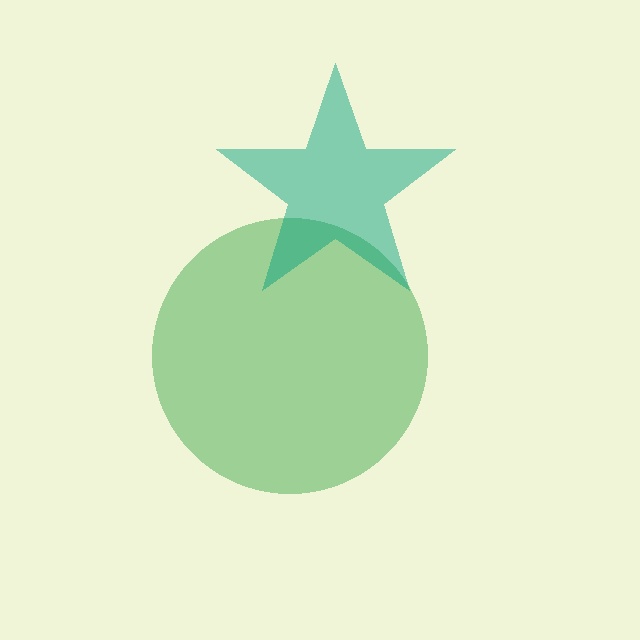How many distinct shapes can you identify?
There are 2 distinct shapes: a green circle, a teal star.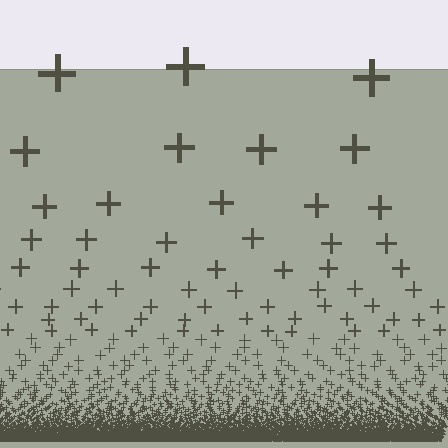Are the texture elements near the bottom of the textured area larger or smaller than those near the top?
Smaller. The gradient is inverted — elements near the bottom are smaller and denser.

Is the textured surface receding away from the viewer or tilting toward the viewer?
The surface appears to tilt toward the viewer. Texture elements get larger and sparser toward the top.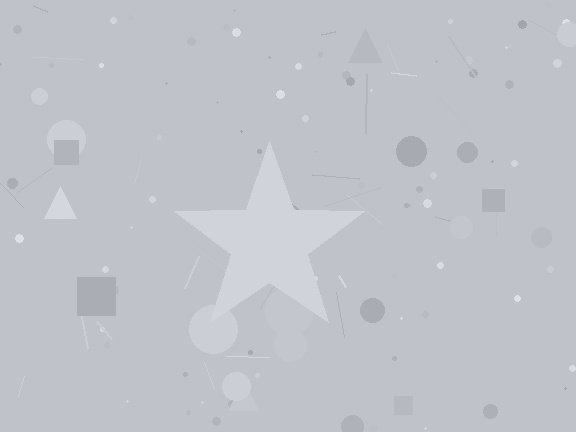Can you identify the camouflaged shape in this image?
The camouflaged shape is a star.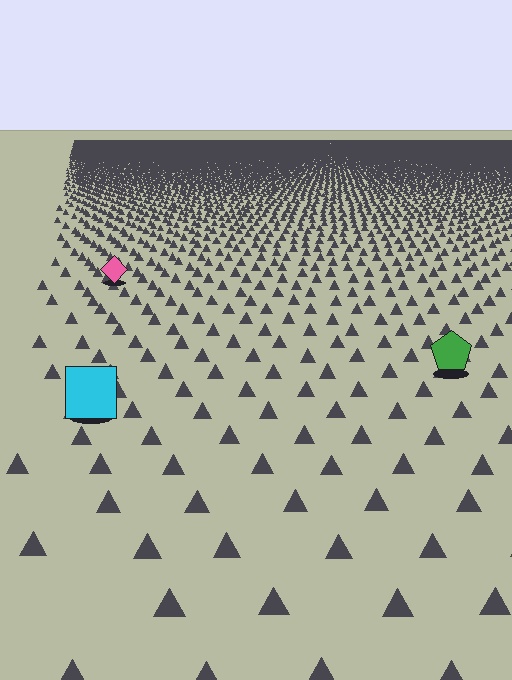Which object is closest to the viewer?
The cyan square is closest. The texture marks near it are larger and more spread out.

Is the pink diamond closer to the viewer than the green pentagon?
No. The green pentagon is closer — you can tell from the texture gradient: the ground texture is coarser near it.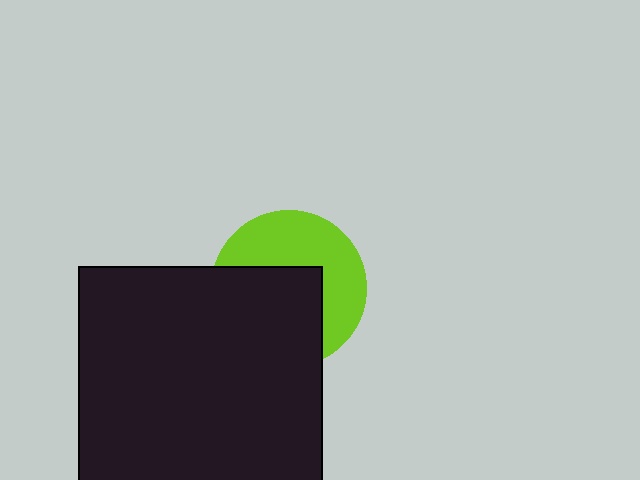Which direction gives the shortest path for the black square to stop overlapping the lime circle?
Moving toward the lower-left gives the shortest separation.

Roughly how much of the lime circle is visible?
About half of it is visible (roughly 48%).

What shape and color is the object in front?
The object in front is a black square.